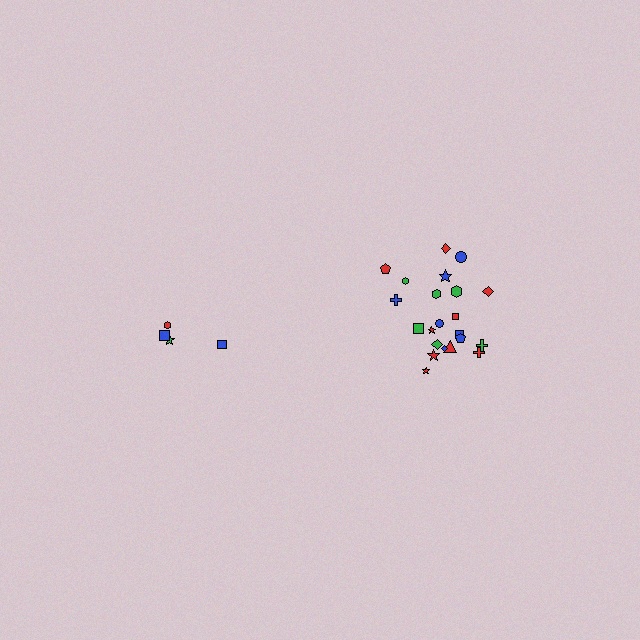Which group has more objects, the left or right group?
The right group.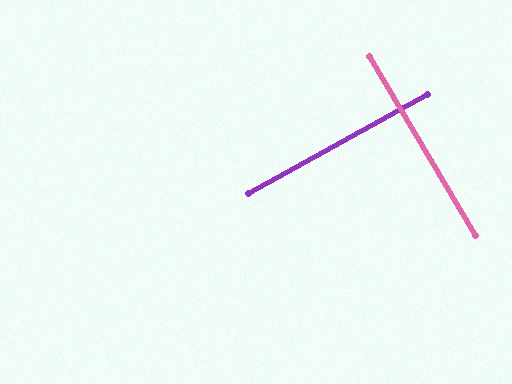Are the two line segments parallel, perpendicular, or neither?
Perpendicular — they meet at approximately 88°.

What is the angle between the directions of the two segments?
Approximately 88 degrees.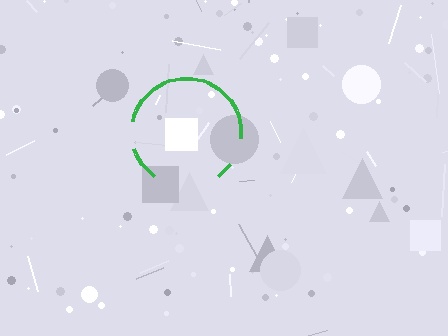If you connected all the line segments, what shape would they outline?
They would outline a circle.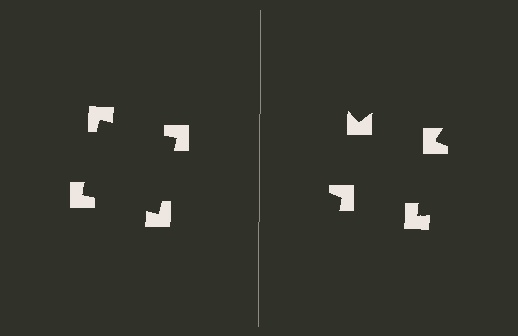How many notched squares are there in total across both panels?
8 — 4 on each side.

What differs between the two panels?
The notched squares are positioned identically on both sides; only the wedge orientations differ. On the left they align to a square; on the right they are misaligned.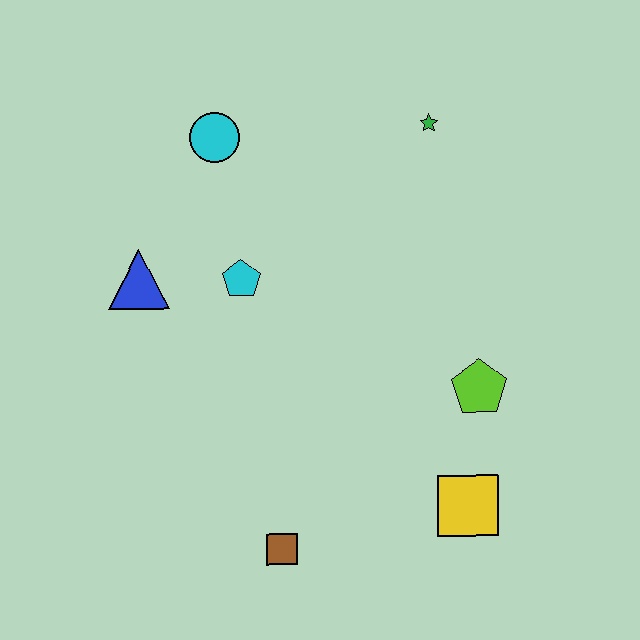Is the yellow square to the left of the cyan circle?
No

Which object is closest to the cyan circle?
The cyan pentagon is closest to the cyan circle.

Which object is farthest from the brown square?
The green star is farthest from the brown square.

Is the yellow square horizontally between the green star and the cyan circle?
No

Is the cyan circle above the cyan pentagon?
Yes